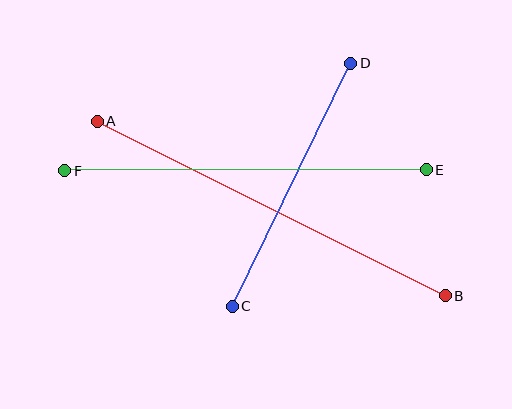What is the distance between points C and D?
The distance is approximately 270 pixels.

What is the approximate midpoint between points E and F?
The midpoint is at approximately (245, 170) pixels.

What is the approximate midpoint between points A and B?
The midpoint is at approximately (271, 208) pixels.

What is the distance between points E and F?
The distance is approximately 361 pixels.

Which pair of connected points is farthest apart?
Points A and B are farthest apart.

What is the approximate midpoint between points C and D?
The midpoint is at approximately (291, 185) pixels.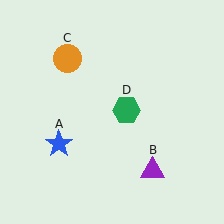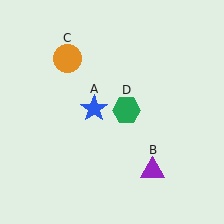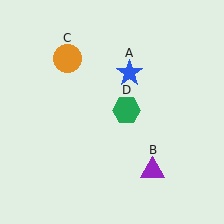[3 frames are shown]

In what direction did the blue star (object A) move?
The blue star (object A) moved up and to the right.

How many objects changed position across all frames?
1 object changed position: blue star (object A).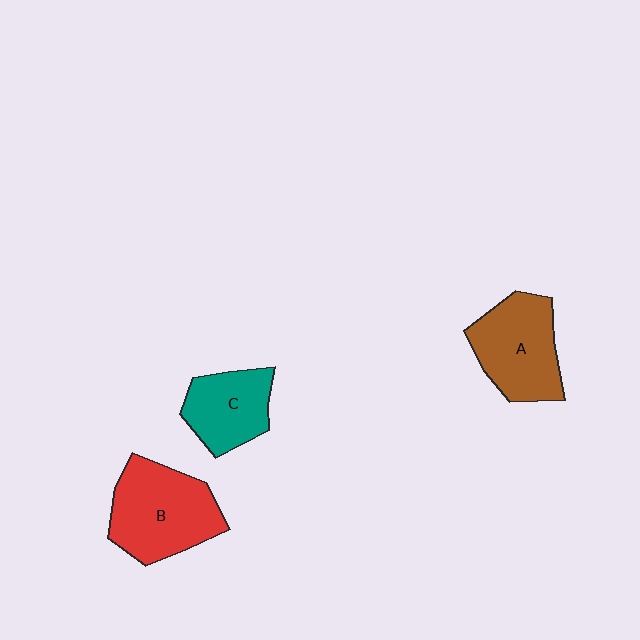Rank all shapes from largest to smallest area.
From largest to smallest: B (red), A (brown), C (teal).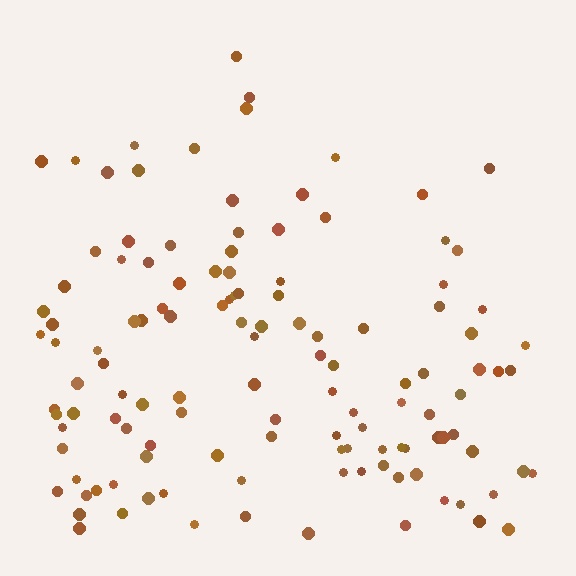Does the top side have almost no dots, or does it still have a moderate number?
Still a moderate number, just noticeably fewer than the bottom.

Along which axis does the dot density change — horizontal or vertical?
Vertical.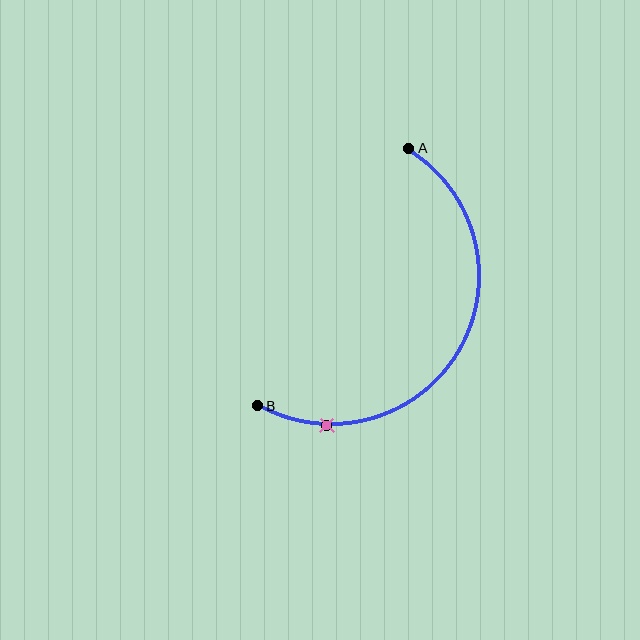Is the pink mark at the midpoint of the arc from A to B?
No. The pink mark lies on the arc but is closer to endpoint B. The arc midpoint would be at the point on the curve equidistant along the arc from both A and B.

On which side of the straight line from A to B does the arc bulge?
The arc bulges to the right of the straight line connecting A and B.